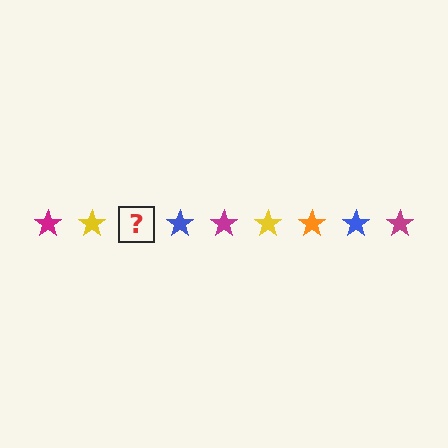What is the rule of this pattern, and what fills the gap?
The rule is that the pattern cycles through magenta, yellow, orange, blue stars. The gap should be filled with an orange star.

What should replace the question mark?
The question mark should be replaced with an orange star.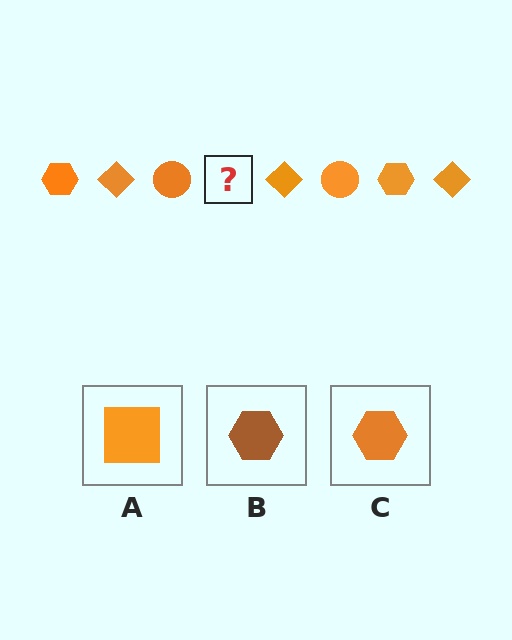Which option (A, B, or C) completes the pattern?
C.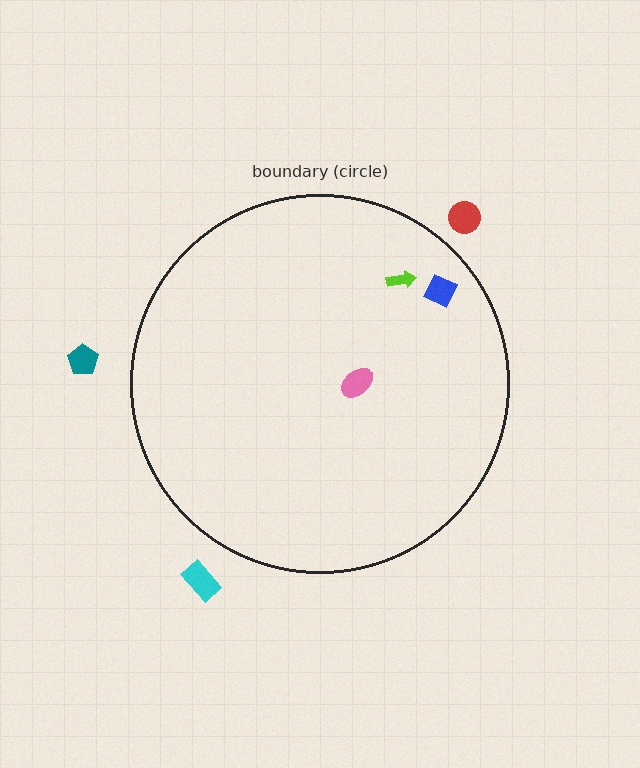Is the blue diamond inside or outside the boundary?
Inside.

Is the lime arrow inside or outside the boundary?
Inside.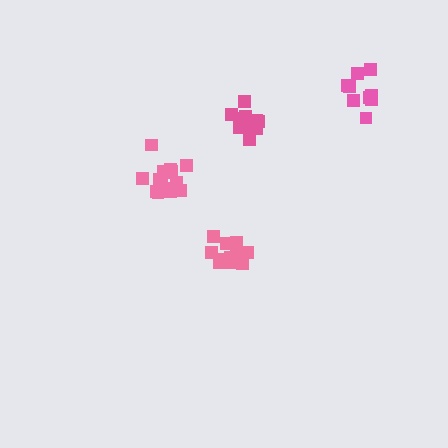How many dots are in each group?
Group 1: 12 dots, Group 2: 12 dots, Group 3: 15 dots, Group 4: 9 dots (48 total).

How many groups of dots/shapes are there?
There are 4 groups.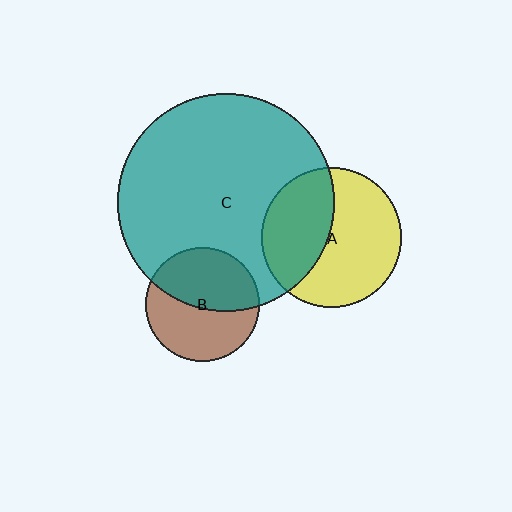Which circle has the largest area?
Circle C (teal).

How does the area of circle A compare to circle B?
Approximately 1.5 times.